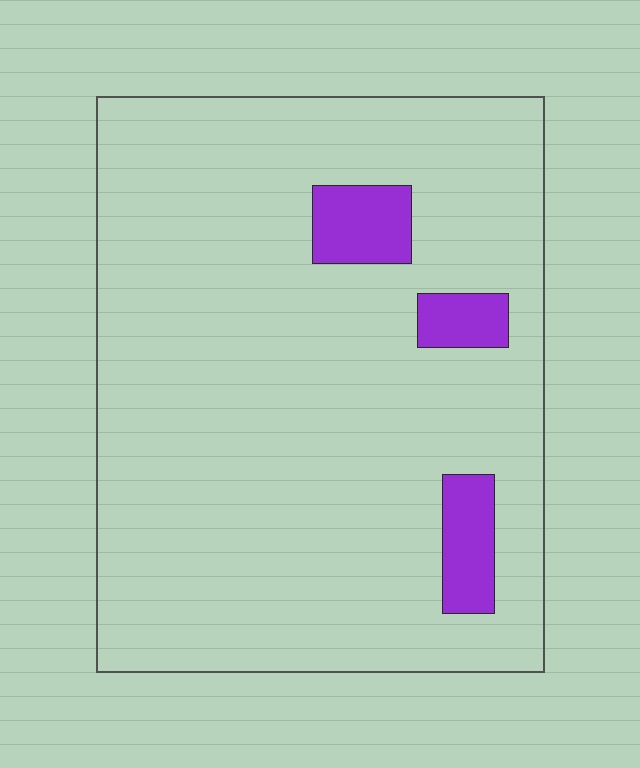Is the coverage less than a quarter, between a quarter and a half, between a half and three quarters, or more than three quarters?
Less than a quarter.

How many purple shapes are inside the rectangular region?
3.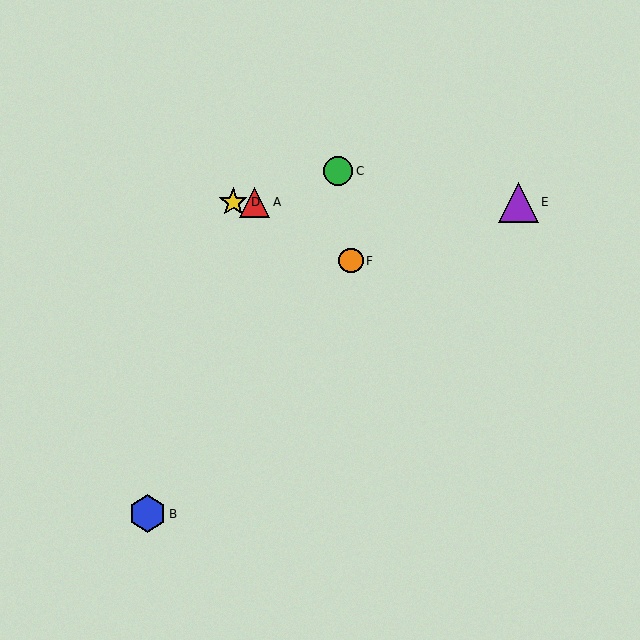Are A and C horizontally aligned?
No, A is at y≈202 and C is at y≈171.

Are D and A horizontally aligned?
Yes, both are at y≈202.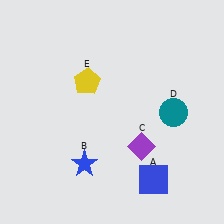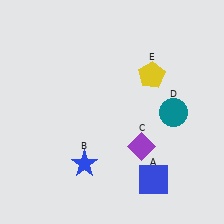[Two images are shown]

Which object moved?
The yellow pentagon (E) moved right.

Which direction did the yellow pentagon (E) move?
The yellow pentagon (E) moved right.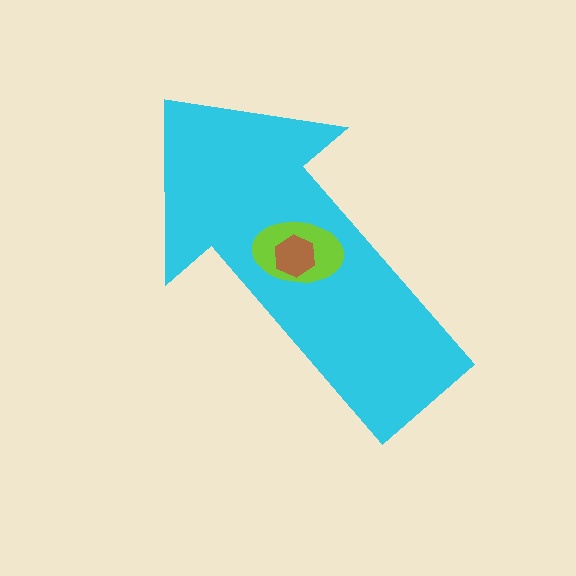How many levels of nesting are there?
3.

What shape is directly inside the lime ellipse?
The brown hexagon.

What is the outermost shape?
The cyan arrow.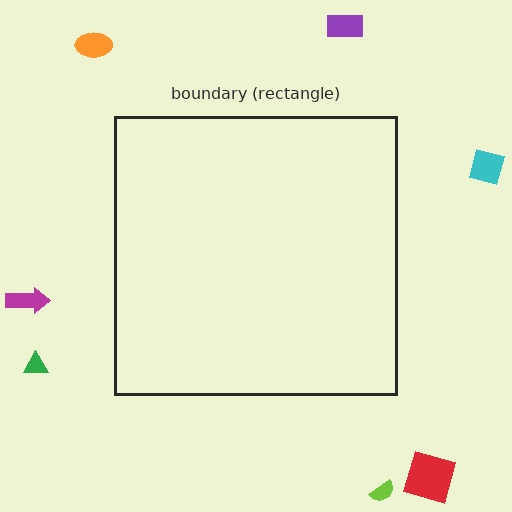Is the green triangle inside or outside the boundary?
Outside.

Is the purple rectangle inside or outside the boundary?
Outside.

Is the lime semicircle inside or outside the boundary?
Outside.